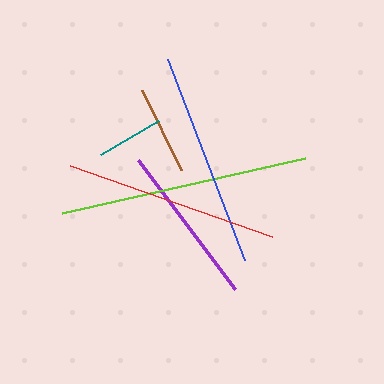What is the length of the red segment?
The red segment is approximately 214 pixels long.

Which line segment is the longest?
The lime line is the longest at approximately 249 pixels.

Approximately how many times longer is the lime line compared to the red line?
The lime line is approximately 1.2 times the length of the red line.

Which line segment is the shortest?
The teal line is the shortest at approximately 67 pixels.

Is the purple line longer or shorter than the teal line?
The purple line is longer than the teal line.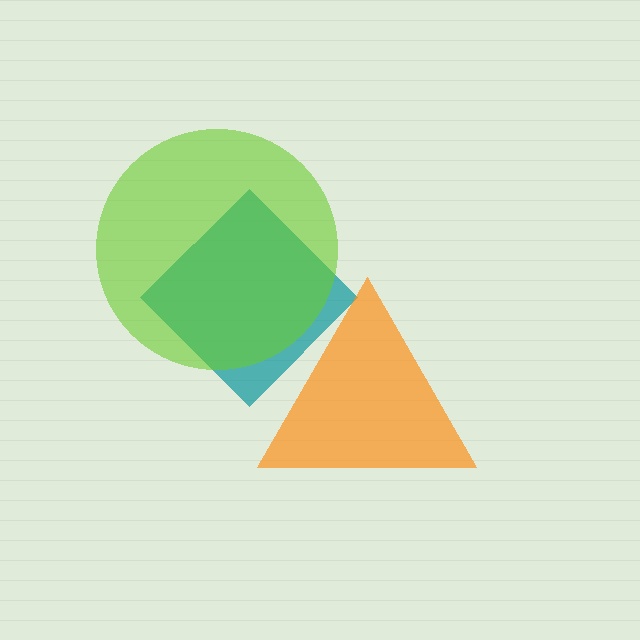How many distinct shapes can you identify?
There are 3 distinct shapes: a teal diamond, an orange triangle, a lime circle.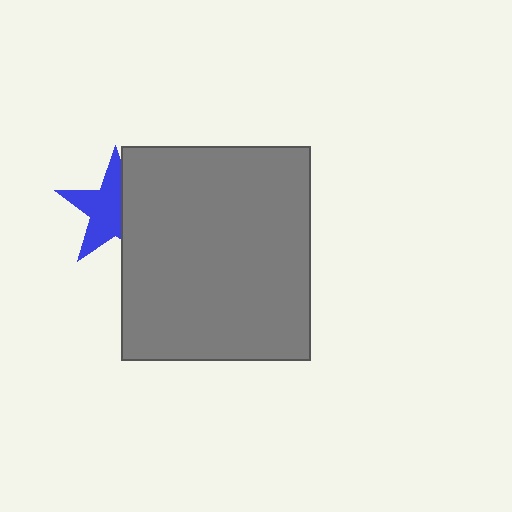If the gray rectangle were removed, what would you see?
You would see the complete blue star.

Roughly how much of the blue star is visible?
About half of it is visible (roughly 61%).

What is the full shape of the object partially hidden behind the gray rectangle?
The partially hidden object is a blue star.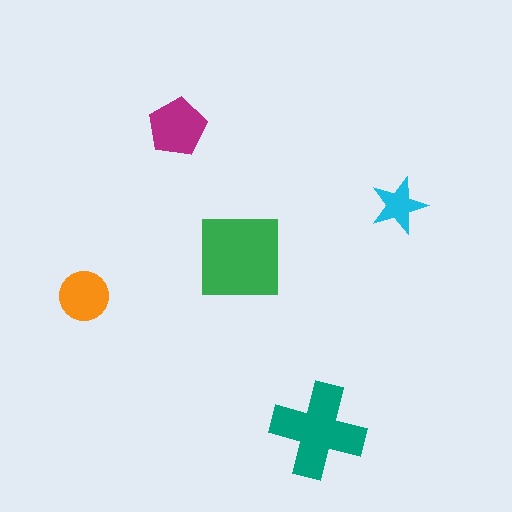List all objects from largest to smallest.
The green square, the teal cross, the magenta pentagon, the orange circle, the cyan star.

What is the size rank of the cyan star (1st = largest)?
5th.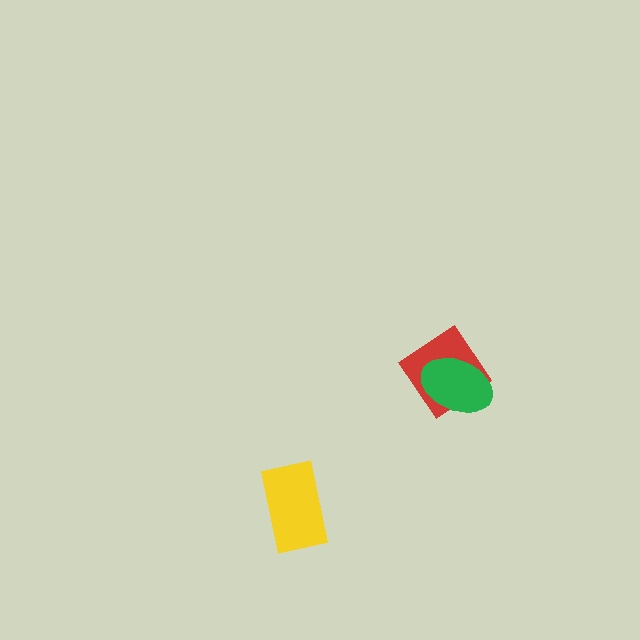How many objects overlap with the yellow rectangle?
0 objects overlap with the yellow rectangle.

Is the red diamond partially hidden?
Yes, it is partially covered by another shape.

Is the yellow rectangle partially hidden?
No, no other shape covers it.